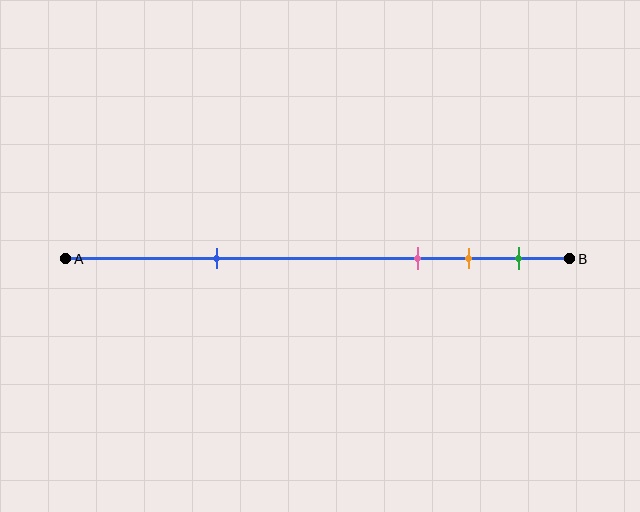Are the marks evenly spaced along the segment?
No, the marks are not evenly spaced.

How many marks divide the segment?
There are 4 marks dividing the segment.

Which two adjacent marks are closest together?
The orange and green marks are the closest adjacent pair.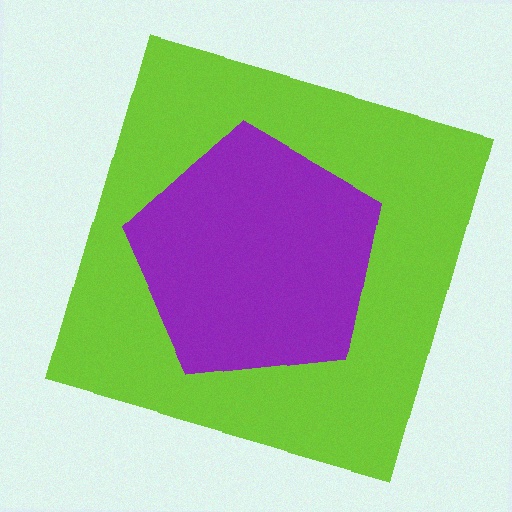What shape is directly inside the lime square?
The purple pentagon.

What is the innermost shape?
The purple pentagon.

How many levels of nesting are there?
2.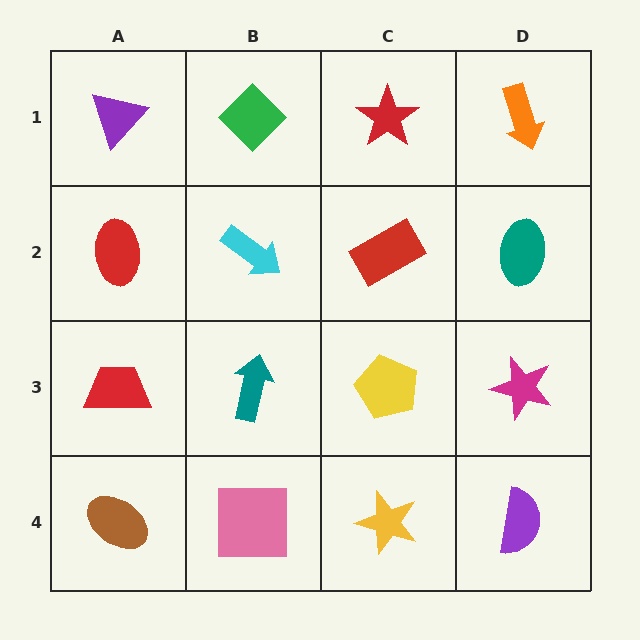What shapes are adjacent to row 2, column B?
A green diamond (row 1, column B), a teal arrow (row 3, column B), a red ellipse (row 2, column A), a red rectangle (row 2, column C).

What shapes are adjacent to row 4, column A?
A red trapezoid (row 3, column A), a pink square (row 4, column B).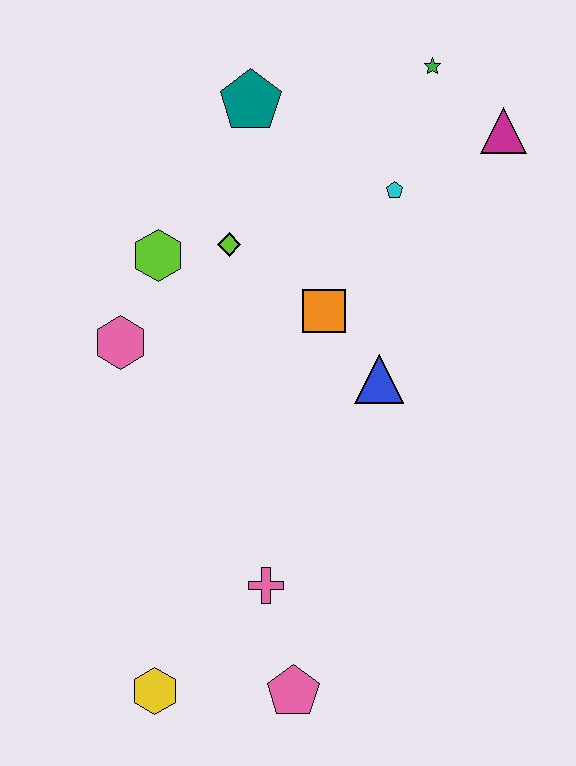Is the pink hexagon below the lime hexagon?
Yes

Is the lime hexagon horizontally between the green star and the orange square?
No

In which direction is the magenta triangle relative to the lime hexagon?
The magenta triangle is to the right of the lime hexagon.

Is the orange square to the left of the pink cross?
No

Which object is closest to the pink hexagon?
The lime hexagon is closest to the pink hexagon.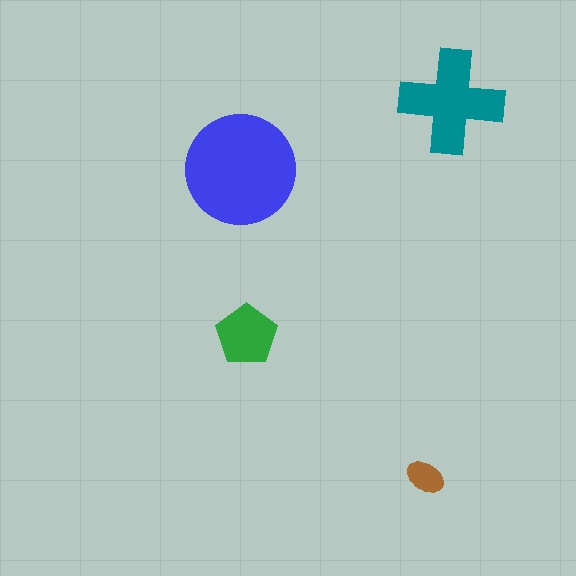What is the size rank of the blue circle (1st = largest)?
1st.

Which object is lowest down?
The brown ellipse is bottommost.